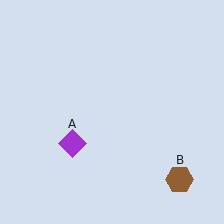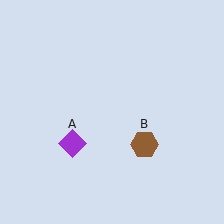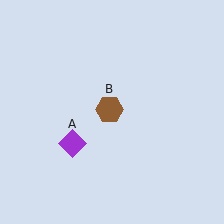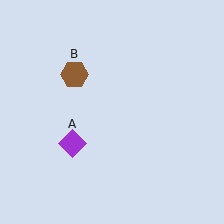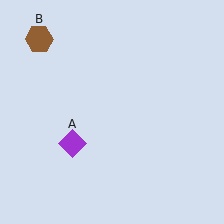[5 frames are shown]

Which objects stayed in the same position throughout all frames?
Purple diamond (object A) remained stationary.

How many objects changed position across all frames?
1 object changed position: brown hexagon (object B).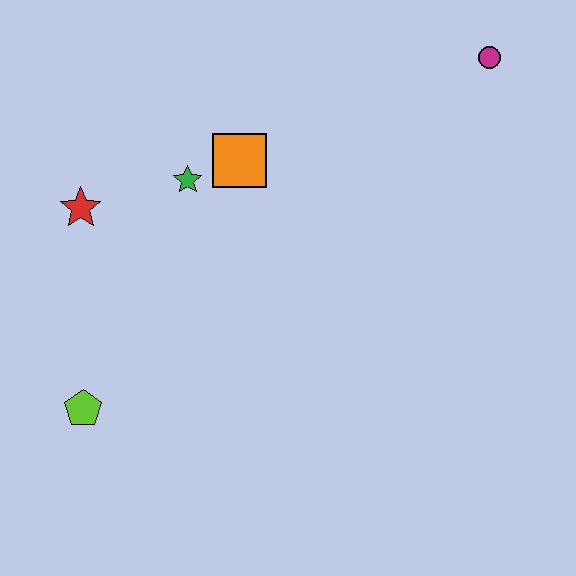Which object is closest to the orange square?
The green star is closest to the orange square.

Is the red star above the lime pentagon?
Yes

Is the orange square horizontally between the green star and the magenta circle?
Yes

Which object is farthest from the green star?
The magenta circle is farthest from the green star.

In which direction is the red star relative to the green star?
The red star is to the left of the green star.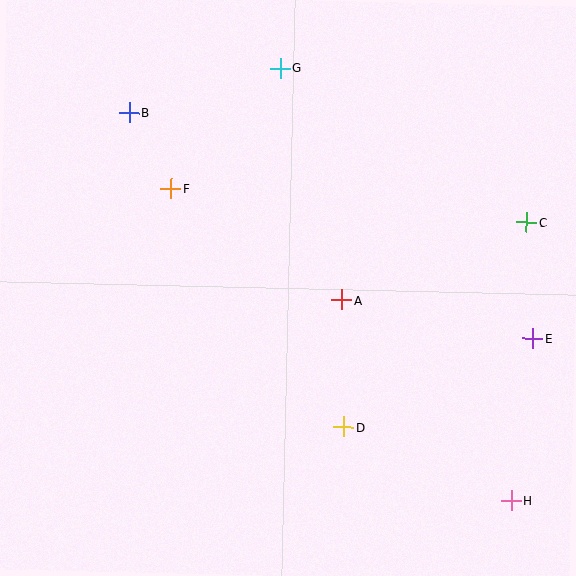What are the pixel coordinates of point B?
Point B is at (129, 113).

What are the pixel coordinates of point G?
Point G is at (280, 68).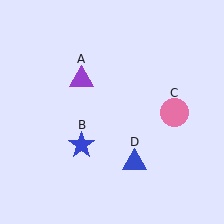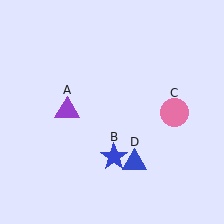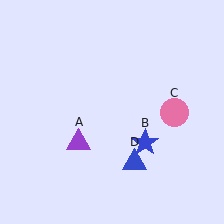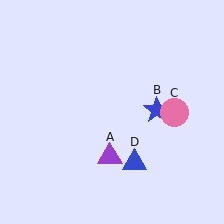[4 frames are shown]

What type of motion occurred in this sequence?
The purple triangle (object A), blue star (object B) rotated counterclockwise around the center of the scene.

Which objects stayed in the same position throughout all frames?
Pink circle (object C) and blue triangle (object D) remained stationary.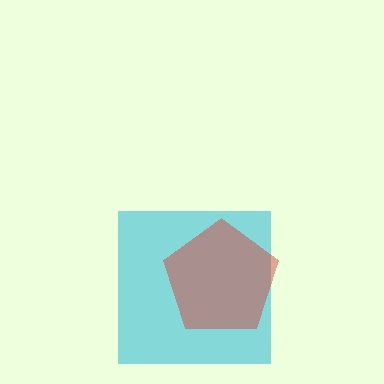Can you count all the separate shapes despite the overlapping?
Yes, there are 2 separate shapes.